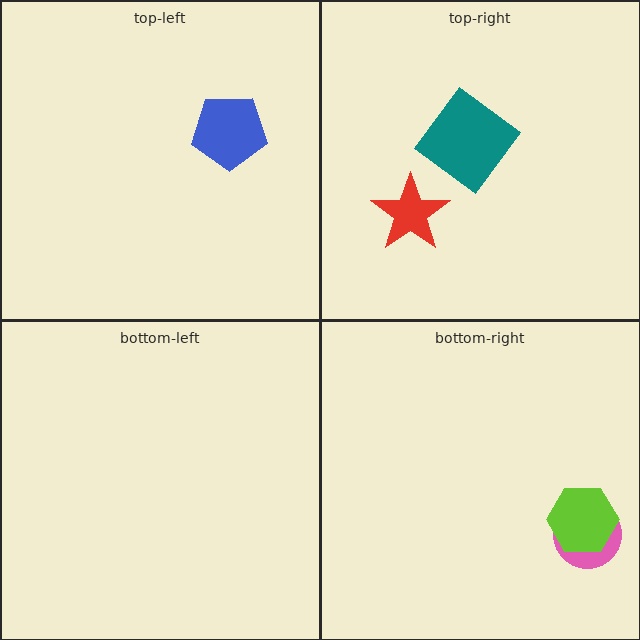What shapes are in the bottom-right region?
The pink circle, the lime hexagon.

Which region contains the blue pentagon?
The top-left region.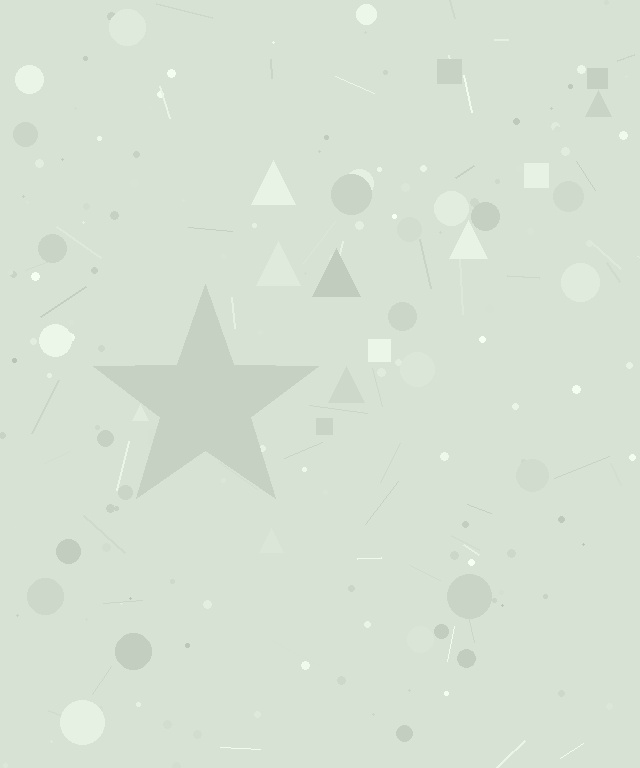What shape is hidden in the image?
A star is hidden in the image.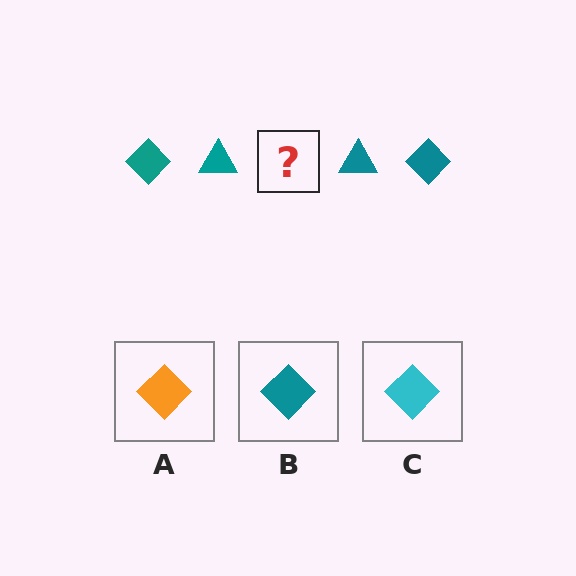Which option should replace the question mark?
Option B.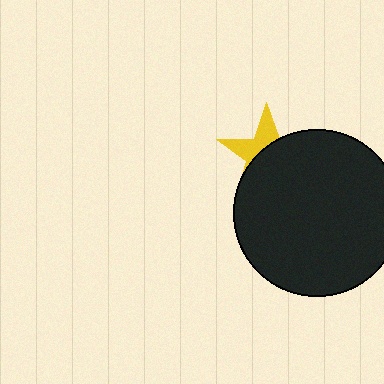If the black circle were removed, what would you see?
You would see the complete yellow star.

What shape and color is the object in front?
The object in front is a black circle.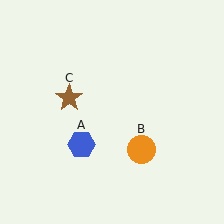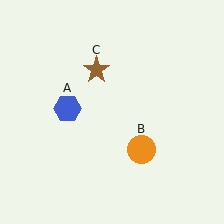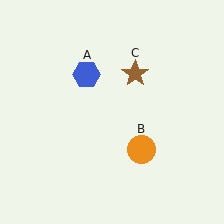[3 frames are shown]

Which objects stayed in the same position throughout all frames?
Orange circle (object B) remained stationary.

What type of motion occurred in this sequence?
The blue hexagon (object A), brown star (object C) rotated clockwise around the center of the scene.